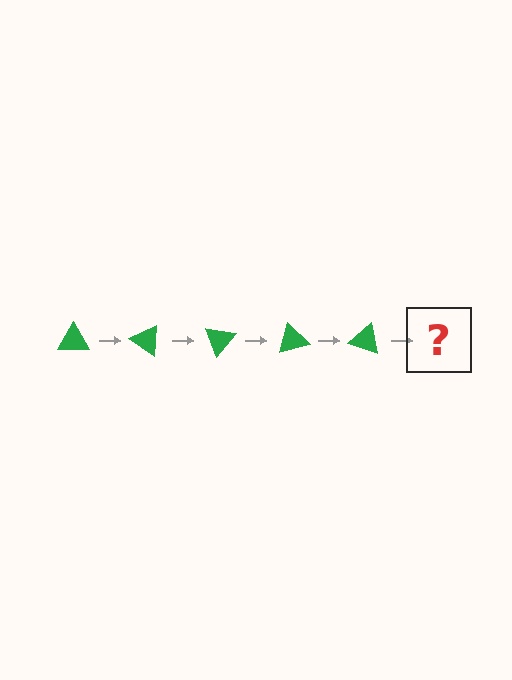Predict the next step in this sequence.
The next step is a green triangle rotated 175 degrees.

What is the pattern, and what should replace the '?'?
The pattern is that the triangle rotates 35 degrees each step. The '?' should be a green triangle rotated 175 degrees.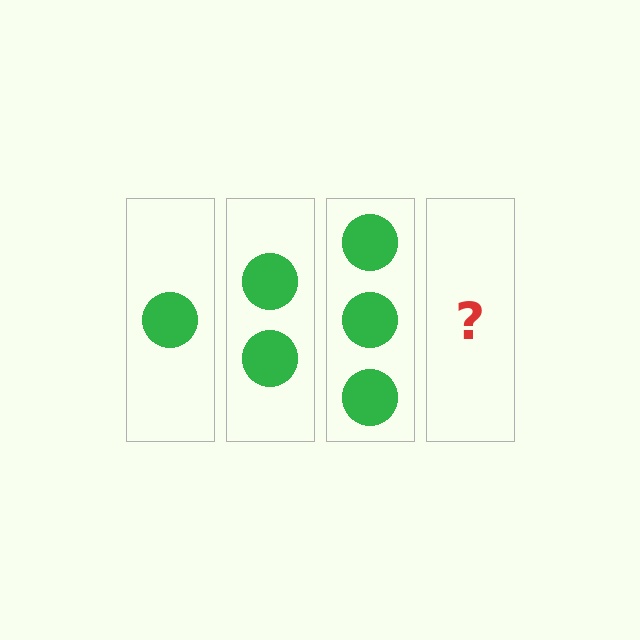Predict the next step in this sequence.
The next step is 4 circles.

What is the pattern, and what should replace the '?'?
The pattern is that each step adds one more circle. The '?' should be 4 circles.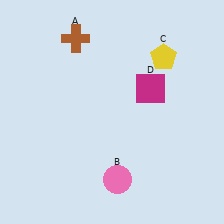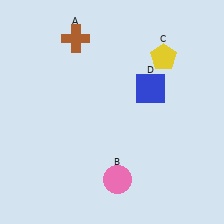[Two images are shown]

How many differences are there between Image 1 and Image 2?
There is 1 difference between the two images.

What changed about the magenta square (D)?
In Image 1, D is magenta. In Image 2, it changed to blue.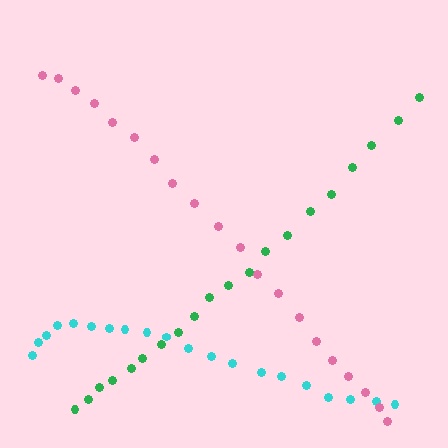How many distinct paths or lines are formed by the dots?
There are 3 distinct paths.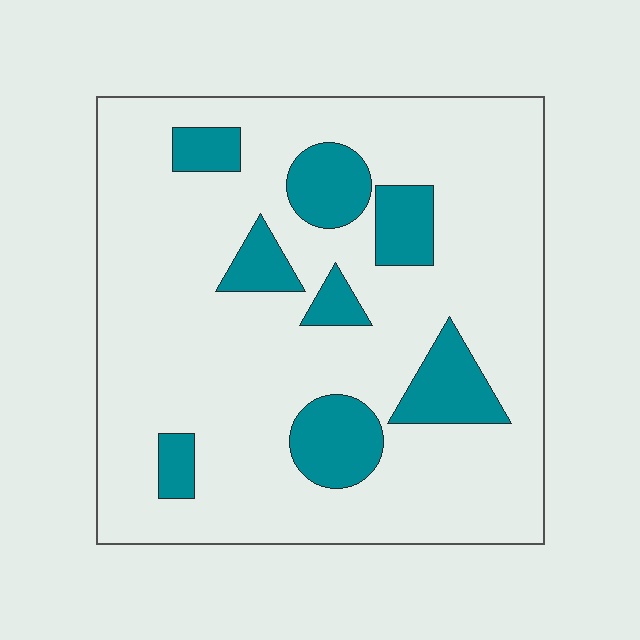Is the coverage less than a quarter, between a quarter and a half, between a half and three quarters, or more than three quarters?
Less than a quarter.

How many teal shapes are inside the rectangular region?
8.